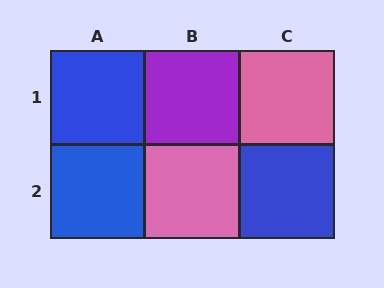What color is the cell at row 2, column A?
Blue.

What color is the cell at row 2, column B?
Pink.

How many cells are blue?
3 cells are blue.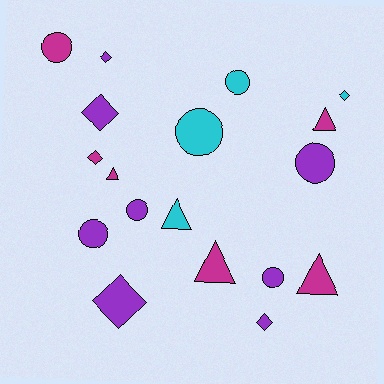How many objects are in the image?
There are 18 objects.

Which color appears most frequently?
Purple, with 8 objects.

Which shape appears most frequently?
Circle, with 7 objects.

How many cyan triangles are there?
There is 1 cyan triangle.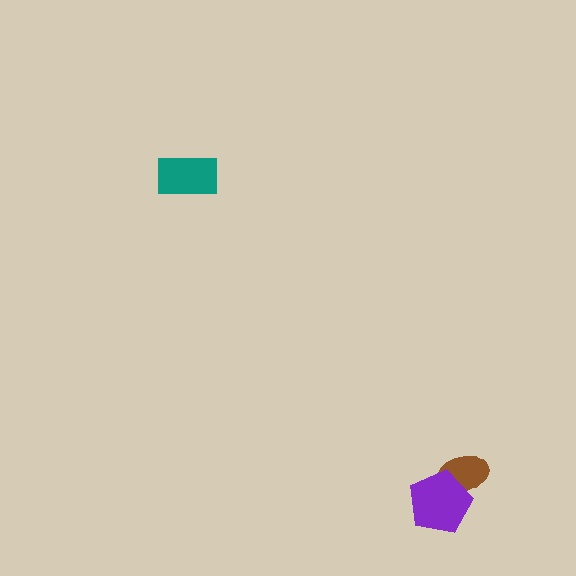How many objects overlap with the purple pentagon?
1 object overlaps with the purple pentagon.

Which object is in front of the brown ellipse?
The purple pentagon is in front of the brown ellipse.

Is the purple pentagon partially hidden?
No, no other shape covers it.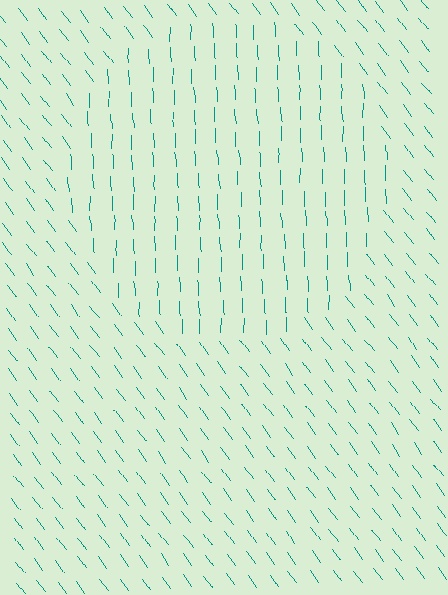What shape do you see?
I see a circle.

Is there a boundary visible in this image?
Yes, there is a texture boundary formed by a change in line orientation.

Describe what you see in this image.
The image is filled with small teal line segments. A circle region in the image has lines oriented differently from the surrounding lines, creating a visible texture boundary.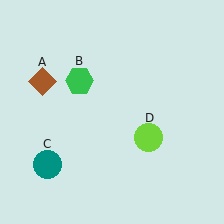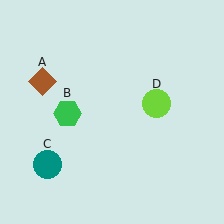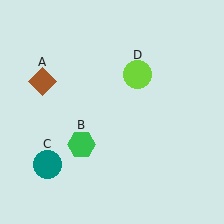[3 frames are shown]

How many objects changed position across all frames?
2 objects changed position: green hexagon (object B), lime circle (object D).